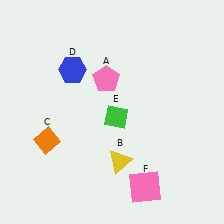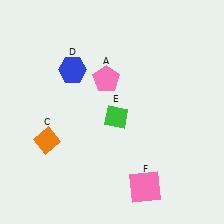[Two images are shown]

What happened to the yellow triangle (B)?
The yellow triangle (B) was removed in Image 2. It was in the bottom-right area of Image 1.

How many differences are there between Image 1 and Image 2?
There is 1 difference between the two images.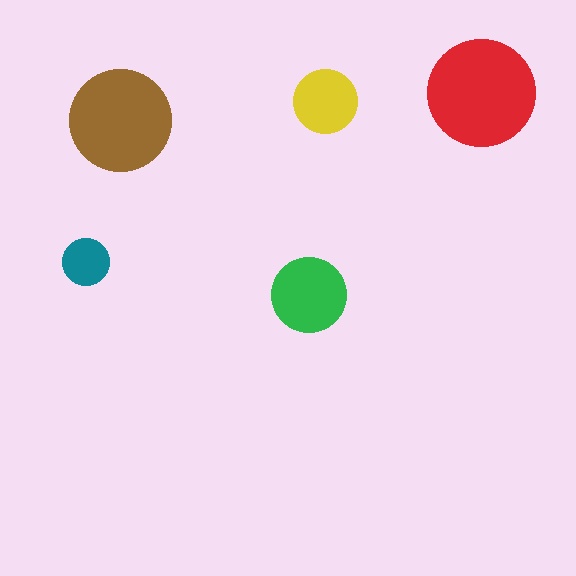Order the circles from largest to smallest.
the red one, the brown one, the green one, the yellow one, the teal one.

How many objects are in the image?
There are 5 objects in the image.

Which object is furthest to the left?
The teal circle is leftmost.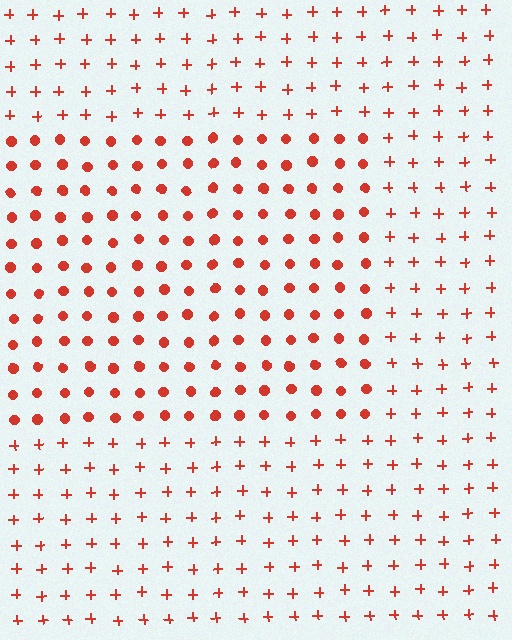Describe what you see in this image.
The image is filled with small red elements arranged in a uniform grid. A rectangle-shaped region contains circles, while the surrounding area contains plus signs. The boundary is defined purely by the change in element shape.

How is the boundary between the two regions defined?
The boundary is defined by a change in element shape: circles inside vs. plus signs outside. All elements share the same color and spacing.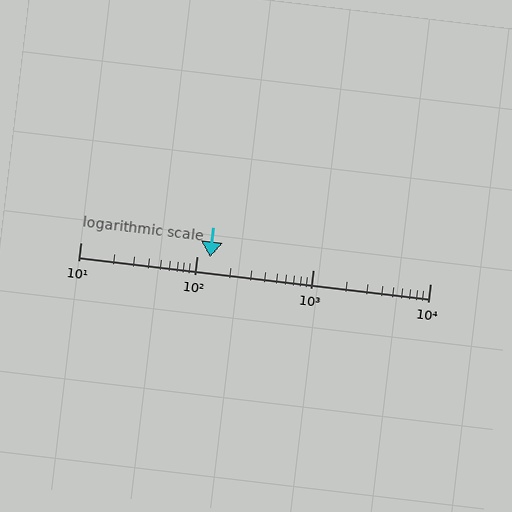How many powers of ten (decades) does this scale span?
The scale spans 3 decades, from 10 to 10000.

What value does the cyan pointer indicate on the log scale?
The pointer indicates approximately 130.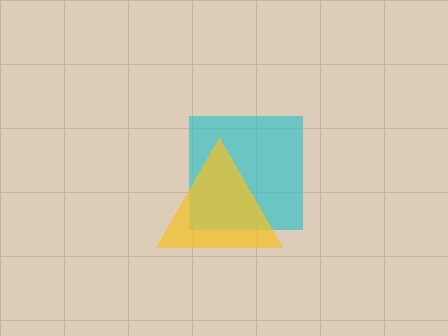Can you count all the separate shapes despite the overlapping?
Yes, there are 2 separate shapes.